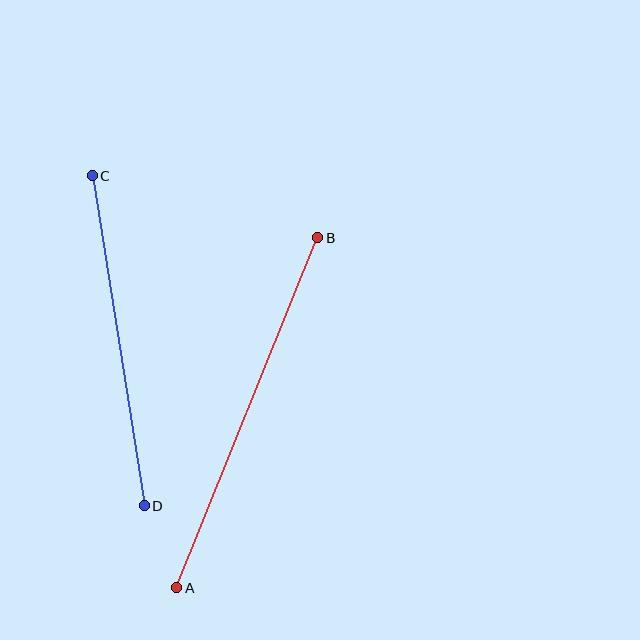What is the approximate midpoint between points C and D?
The midpoint is at approximately (118, 341) pixels.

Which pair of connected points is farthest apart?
Points A and B are farthest apart.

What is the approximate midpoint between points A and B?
The midpoint is at approximately (247, 413) pixels.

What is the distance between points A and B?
The distance is approximately 377 pixels.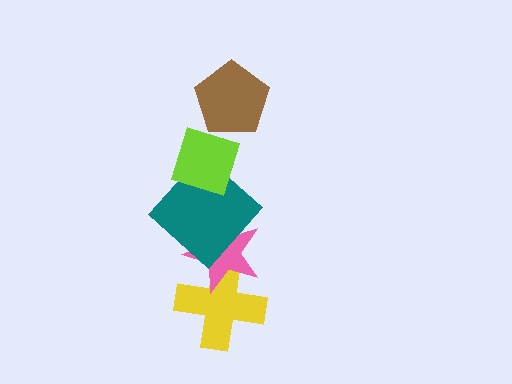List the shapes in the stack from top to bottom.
From top to bottom: the brown pentagon, the lime diamond, the teal diamond, the pink star, the yellow cross.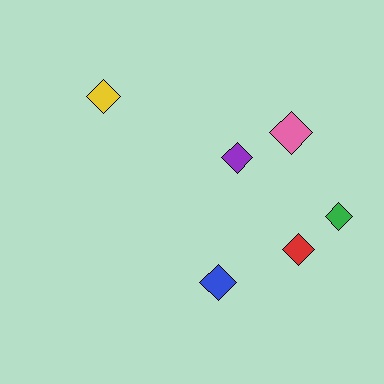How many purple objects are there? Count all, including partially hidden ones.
There is 1 purple object.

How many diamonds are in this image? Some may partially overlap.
There are 6 diamonds.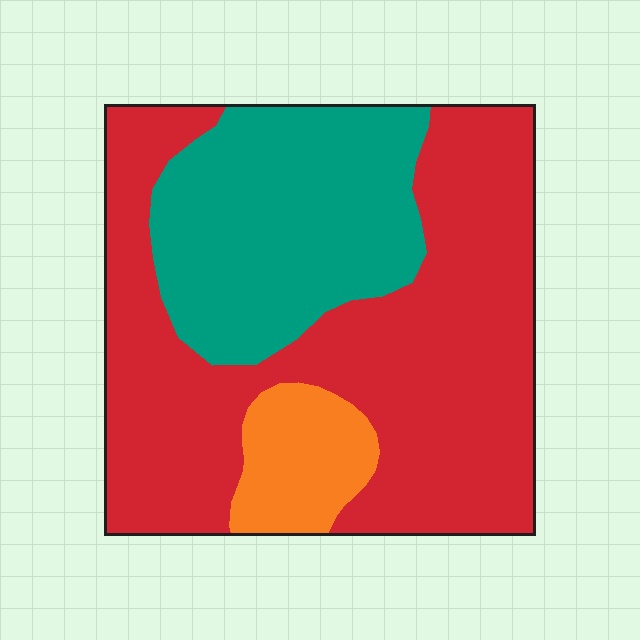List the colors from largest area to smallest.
From largest to smallest: red, teal, orange.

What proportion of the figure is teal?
Teal covers 30% of the figure.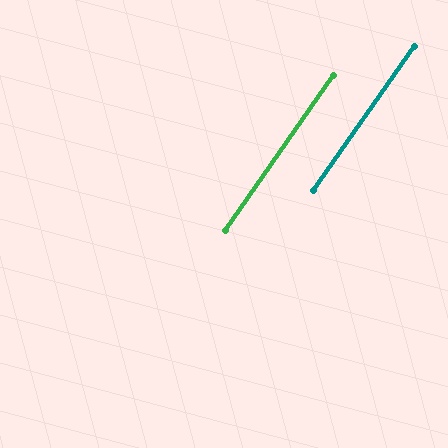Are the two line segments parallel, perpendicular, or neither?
Parallel — their directions differ by only 0.0°.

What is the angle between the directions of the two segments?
Approximately 0 degrees.